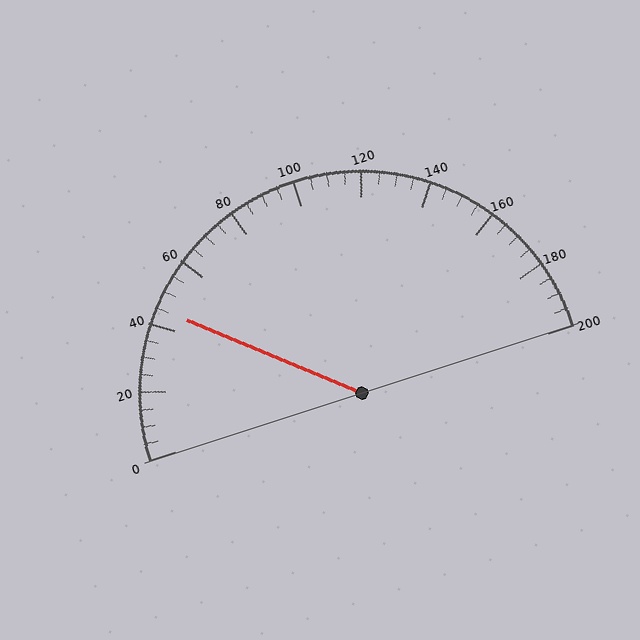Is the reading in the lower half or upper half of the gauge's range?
The reading is in the lower half of the range (0 to 200).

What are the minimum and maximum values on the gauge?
The gauge ranges from 0 to 200.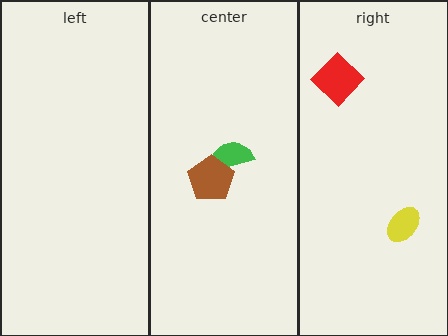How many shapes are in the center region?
2.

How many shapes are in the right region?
2.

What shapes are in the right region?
The yellow ellipse, the red diamond.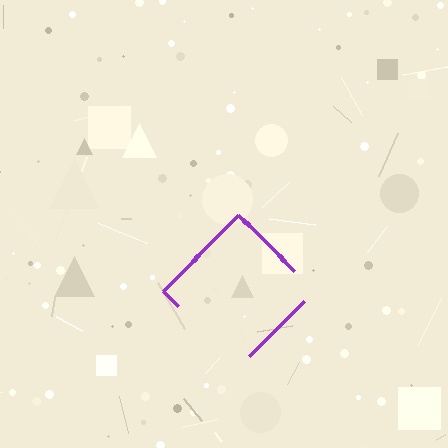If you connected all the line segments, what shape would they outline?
They would outline a diamond.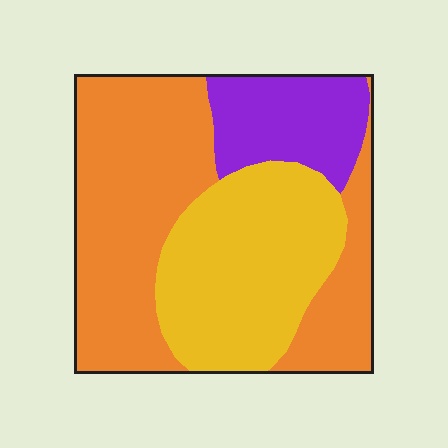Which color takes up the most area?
Orange, at roughly 50%.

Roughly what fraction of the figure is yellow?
Yellow takes up between a quarter and a half of the figure.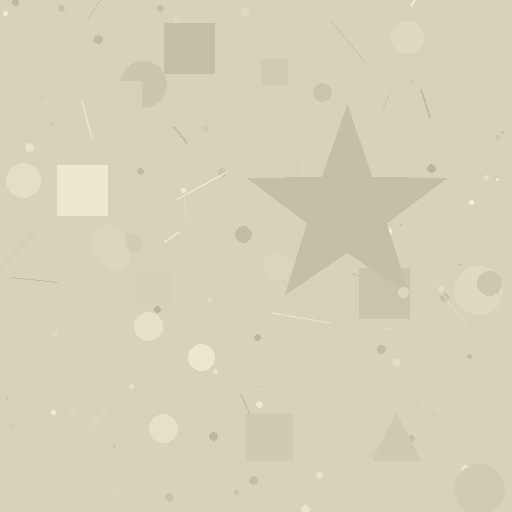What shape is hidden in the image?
A star is hidden in the image.